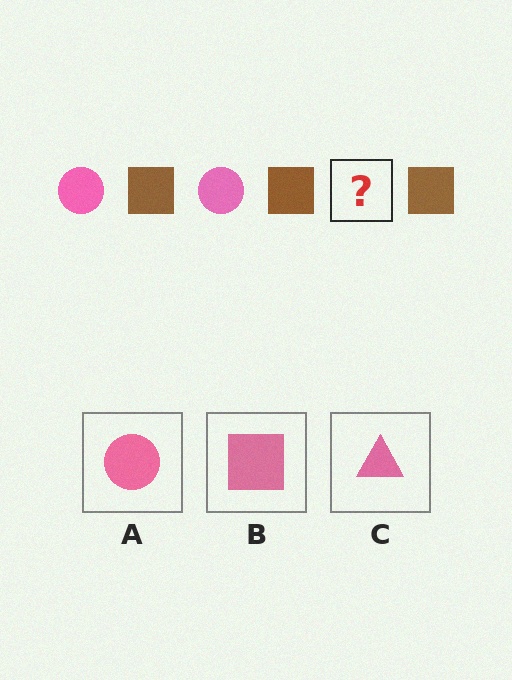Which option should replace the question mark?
Option A.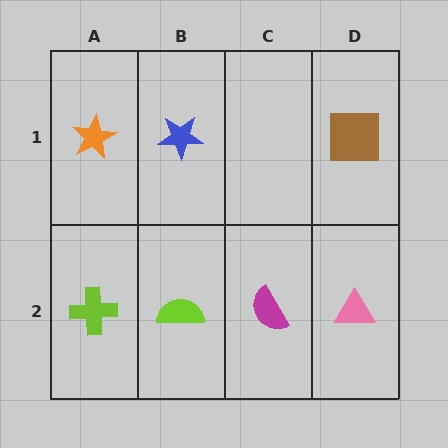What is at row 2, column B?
A lime semicircle.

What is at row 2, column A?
A lime cross.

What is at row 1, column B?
A blue star.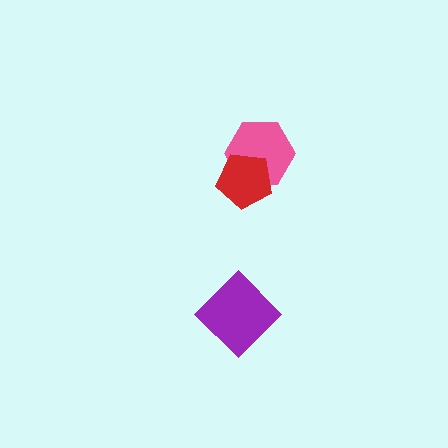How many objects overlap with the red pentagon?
1 object overlaps with the red pentagon.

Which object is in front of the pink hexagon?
The red pentagon is in front of the pink hexagon.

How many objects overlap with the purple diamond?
0 objects overlap with the purple diamond.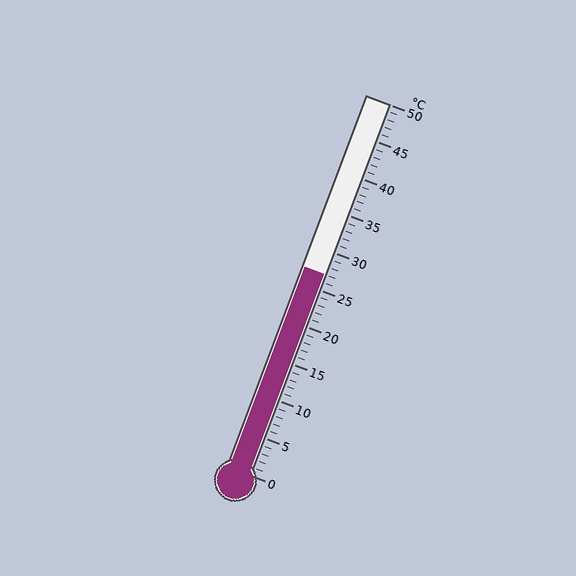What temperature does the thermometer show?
The thermometer shows approximately 27°C.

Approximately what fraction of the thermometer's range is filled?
The thermometer is filled to approximately 55% of its range.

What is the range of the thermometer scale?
The thermometer scale ranges from 0°C to 50°C.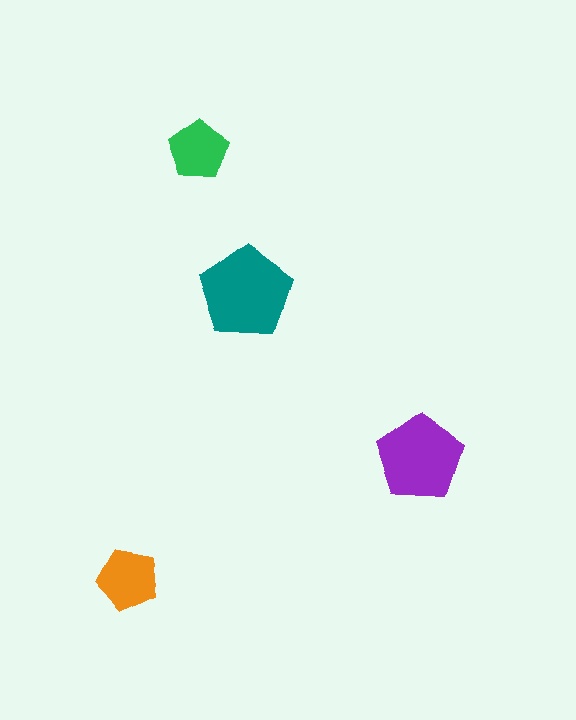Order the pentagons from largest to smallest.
the teal one, the purple one, the orange one, the green one.